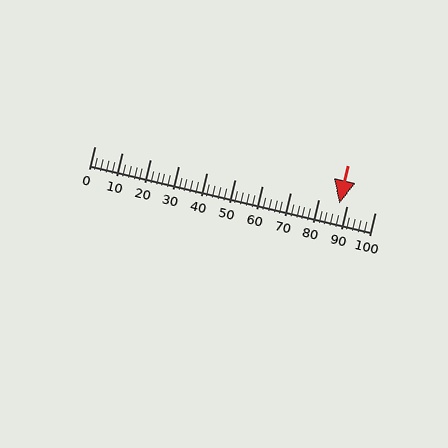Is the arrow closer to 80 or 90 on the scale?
The arrow is closer to 90.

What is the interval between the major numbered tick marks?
The major tick marks are spaced 10 units apart.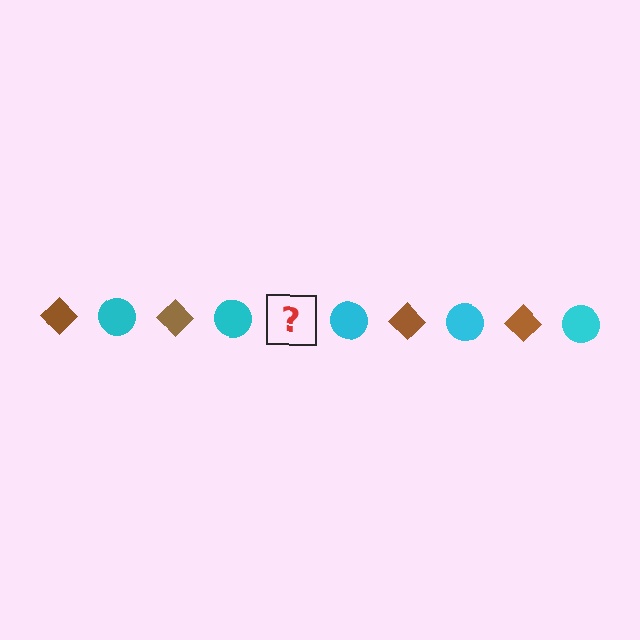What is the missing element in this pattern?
The missing element is a brown diamond.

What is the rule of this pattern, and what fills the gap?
The rule is that the pattern alternates between brown diamond and cyan circle. The gap should be filled with a brown diamond.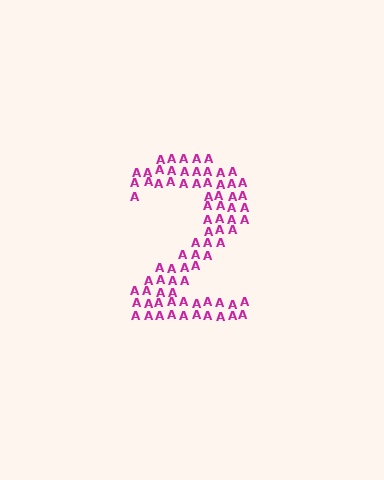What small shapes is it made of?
It is made of small letter A's.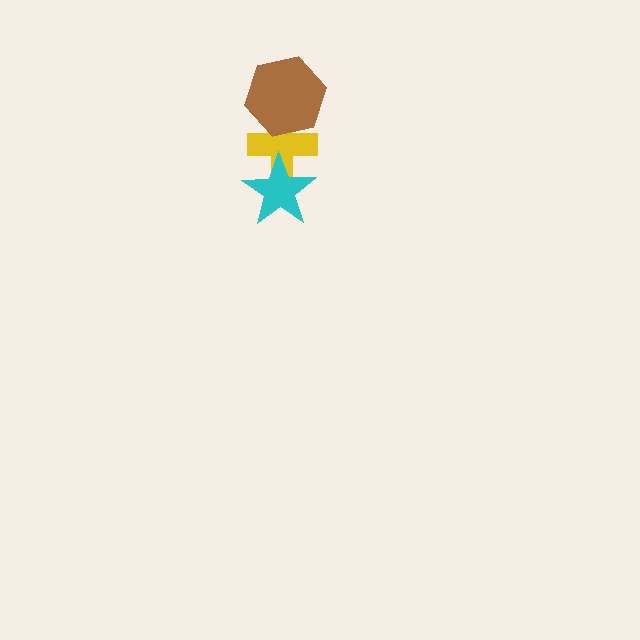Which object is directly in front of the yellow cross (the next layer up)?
The brown hexagon is directly in front of the yellow cross.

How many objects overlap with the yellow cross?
2 objects overlap with the yellow cross.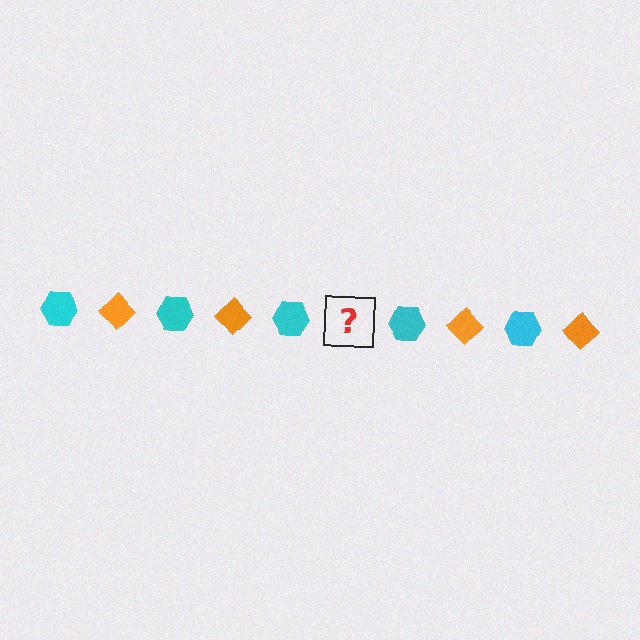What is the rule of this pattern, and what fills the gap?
The rule is that the pattern alternates between cyan hexagon and orange diamond. The gap should be filled with an orange diamond.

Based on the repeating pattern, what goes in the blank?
The blank should be an orange diamond.